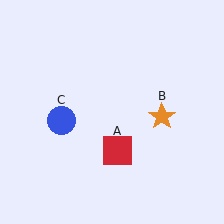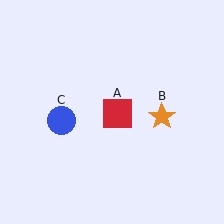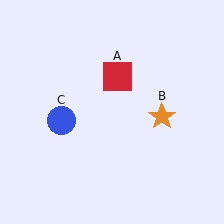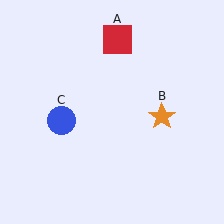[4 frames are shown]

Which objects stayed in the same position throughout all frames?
Orange star (object B) and blue circle (object C) remained stationary.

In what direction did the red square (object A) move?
The red square (object A) moved up.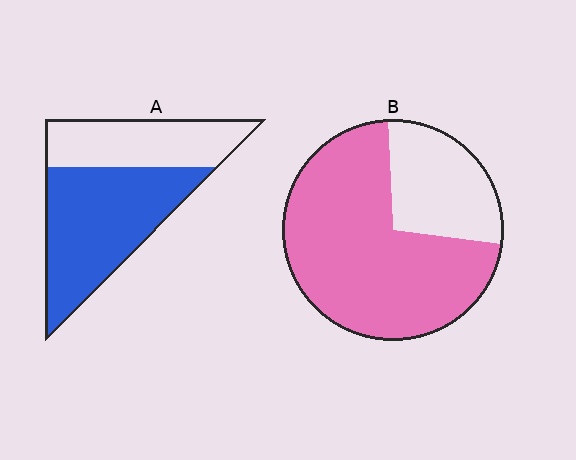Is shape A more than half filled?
Yes.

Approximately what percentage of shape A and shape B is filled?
A is approximately 60% and B is approximately 70%.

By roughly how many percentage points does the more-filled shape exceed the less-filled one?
By roughly 10 percentage points (B over A).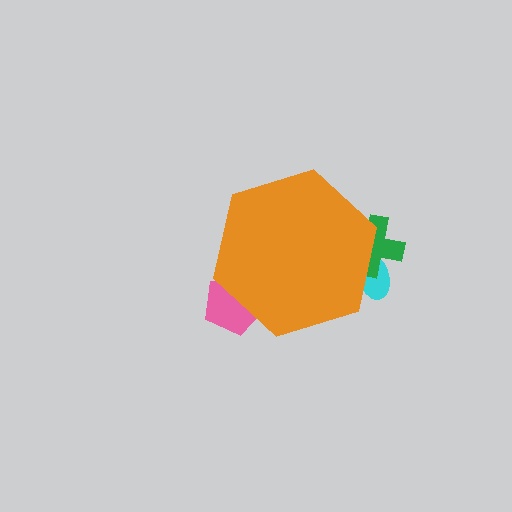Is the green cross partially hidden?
Yes, the green cross is partially hidden behind the orange hexagon.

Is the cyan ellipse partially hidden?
Yes, the cyan ellipse is partially hidden behind the orange hexagon.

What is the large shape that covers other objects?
An orange hexagon.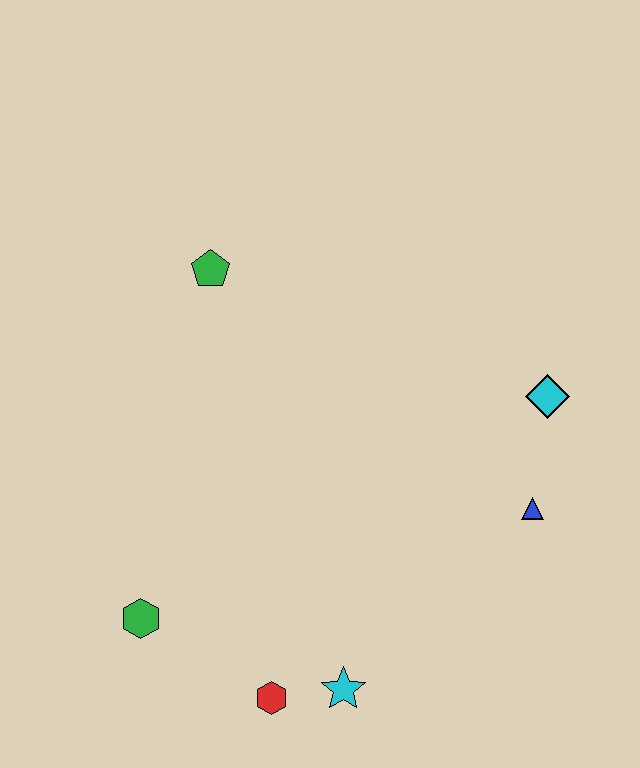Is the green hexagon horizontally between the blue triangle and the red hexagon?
No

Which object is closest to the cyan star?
The red hexagon is closest to the cyan star.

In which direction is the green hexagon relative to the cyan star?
The green hexagon is to the left of the cyan star.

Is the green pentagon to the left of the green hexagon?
No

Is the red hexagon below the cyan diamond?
Yes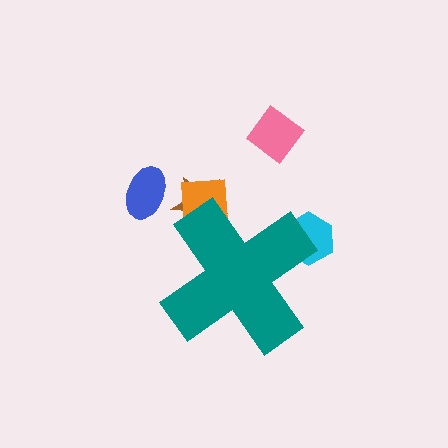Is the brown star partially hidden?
Yes, the brown star is partially hidden behind the teal cross.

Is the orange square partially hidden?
Yes, the orange square is partially hidden behind the teal cross.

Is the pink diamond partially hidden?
No, the pink diamond is fully visible.